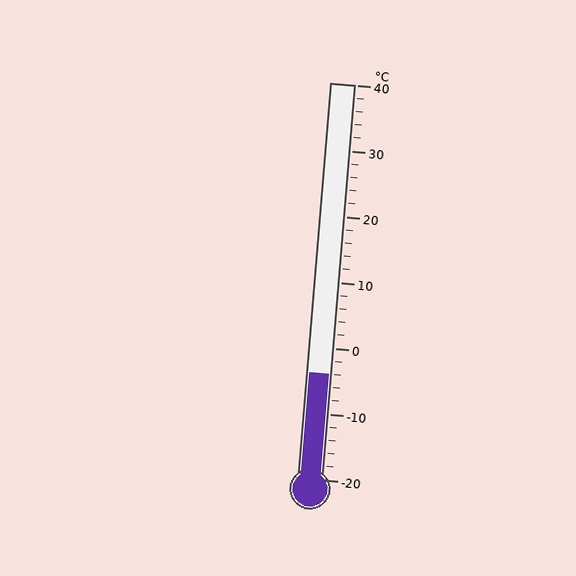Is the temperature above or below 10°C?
The temperature is below 10°C.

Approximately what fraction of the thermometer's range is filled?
The thermometer is filled to approximately 25% of its range.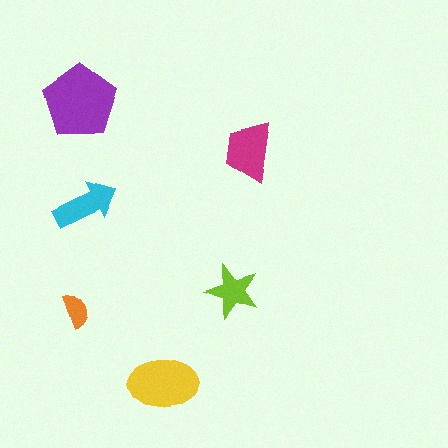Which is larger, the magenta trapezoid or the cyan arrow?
The magenta trapezoid.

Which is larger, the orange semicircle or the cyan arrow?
The cyan arrow.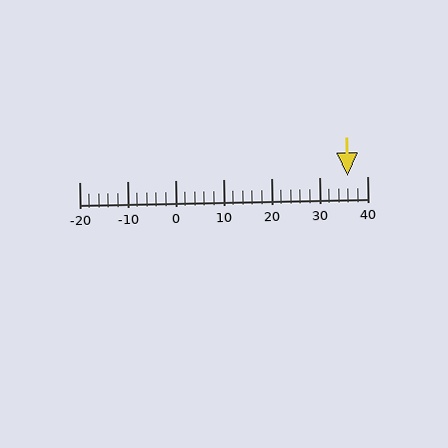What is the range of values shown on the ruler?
The ruler shows values from -20 to 40.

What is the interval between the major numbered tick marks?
The major tick marks are spaced 10 units apart.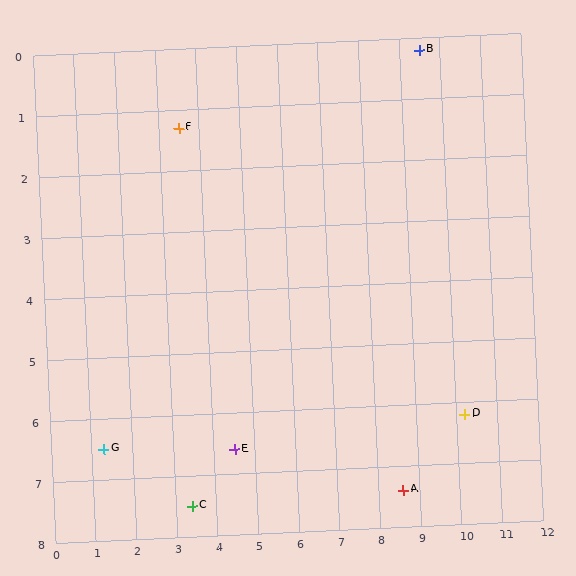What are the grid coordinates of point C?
Point C is at approximately (3.4, 7.5).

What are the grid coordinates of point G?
Point G is at approximately (1.3, 6.5).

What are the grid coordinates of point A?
Point A is at approximately (8.6, 7.4).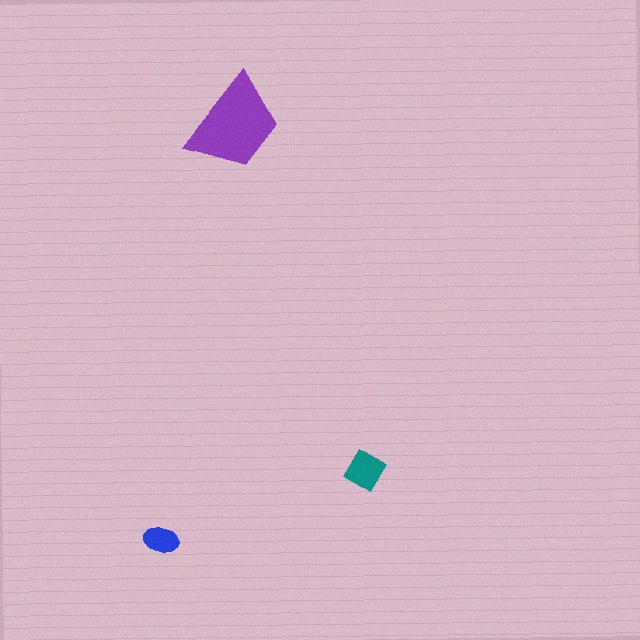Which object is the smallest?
The blue ellipse.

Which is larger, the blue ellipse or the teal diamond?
The teal diamond.